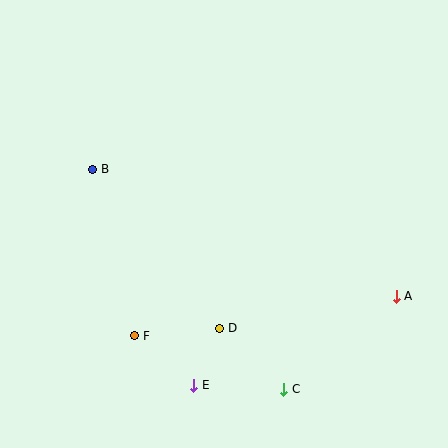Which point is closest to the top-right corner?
Point A is closest to the top-right corner.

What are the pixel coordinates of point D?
Point D is at (220, 328).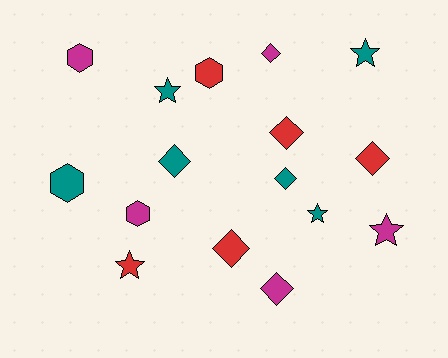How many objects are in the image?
There are 16 objects.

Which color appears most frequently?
Teal, with 6 objects.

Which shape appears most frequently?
Diamond, with 7 objects.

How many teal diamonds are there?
There are 2 teal diamonds.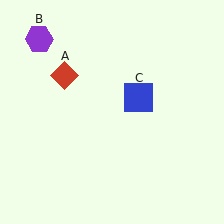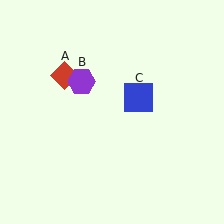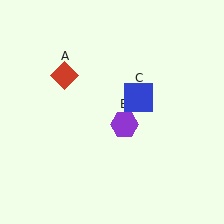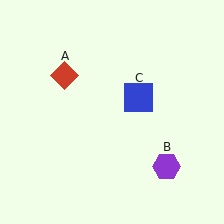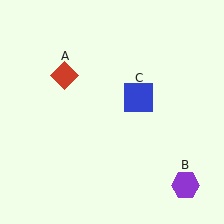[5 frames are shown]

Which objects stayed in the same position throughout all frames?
Red diamond (object A) and blue square (object C) remained stationary.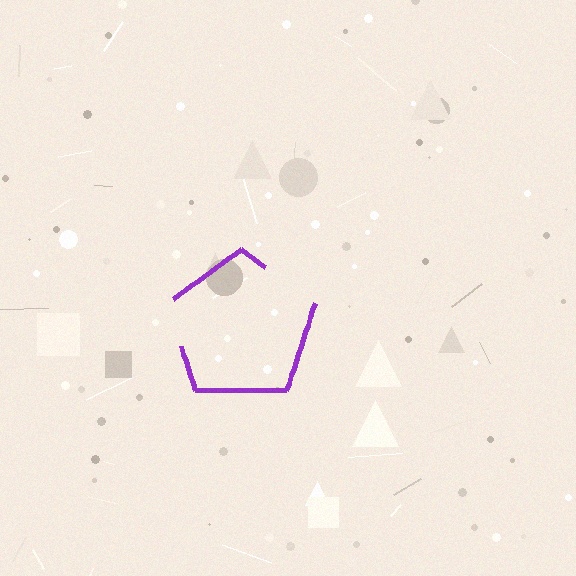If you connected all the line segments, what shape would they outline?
They would outline a pentagon.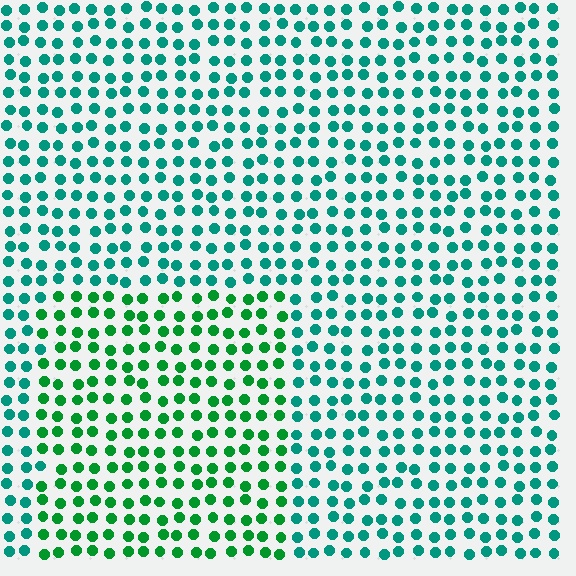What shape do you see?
I see a rectangle.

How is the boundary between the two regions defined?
The boundary is defined purely by a slight shift in hue (about 35 degrees). Spacing, size, and orientation are identical on both sides.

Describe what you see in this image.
The image is filled with small teal elements in a uniform arrangement. A rectangle-shaped region is visible where the elements are tinted to a slightly different hue, forming a subtle color boundary.